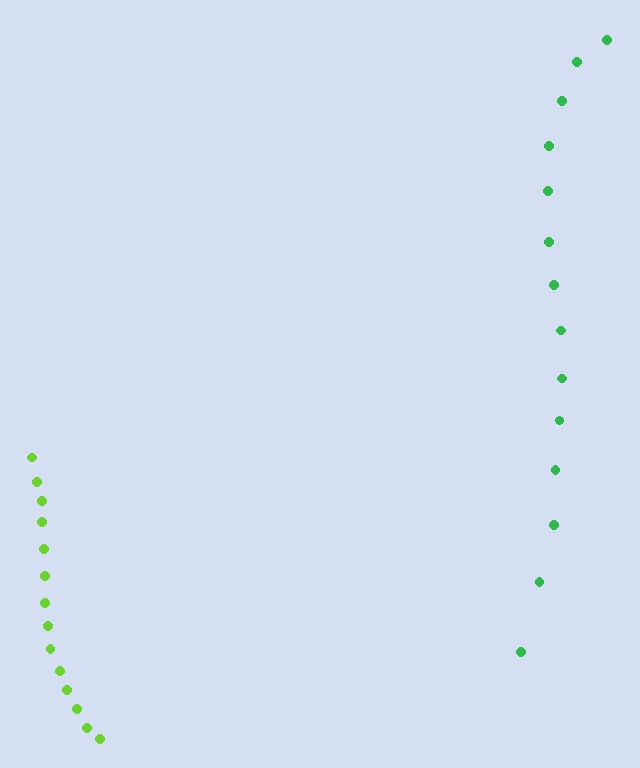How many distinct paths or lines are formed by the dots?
There are 2 distinct paths.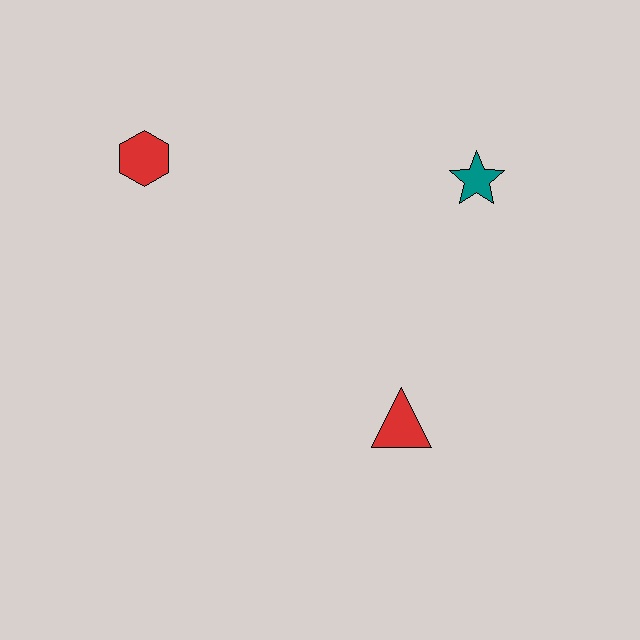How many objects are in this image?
There are 3 objects.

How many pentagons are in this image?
There are no pentagons.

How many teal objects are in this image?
There is 1 teal object.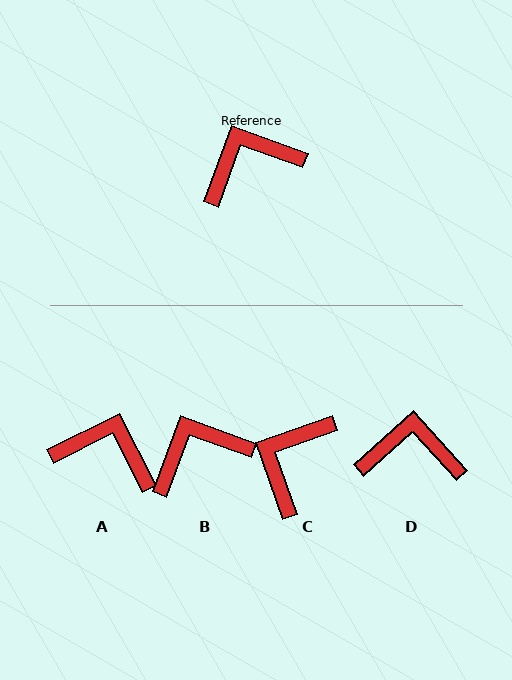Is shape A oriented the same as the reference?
No, it is off by about 43 degrees.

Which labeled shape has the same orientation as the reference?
B.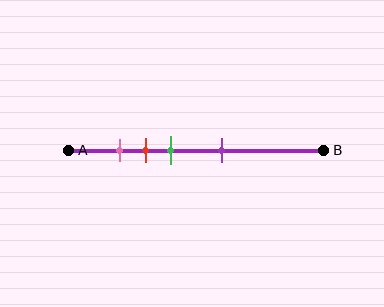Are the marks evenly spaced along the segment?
No, the marks are not evenly spaced.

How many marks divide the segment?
There are 4 marks dividing the segment.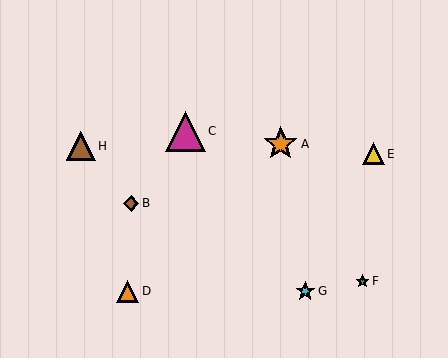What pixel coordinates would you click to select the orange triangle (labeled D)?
Click at (128, 291) to select the orange triangle D.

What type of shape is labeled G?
Shape G is a cyan star.